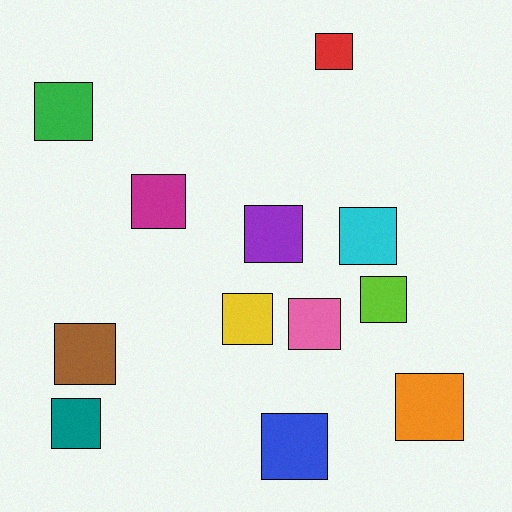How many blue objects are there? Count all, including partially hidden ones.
There is 1 blue object.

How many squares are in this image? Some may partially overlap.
There are 12 squares.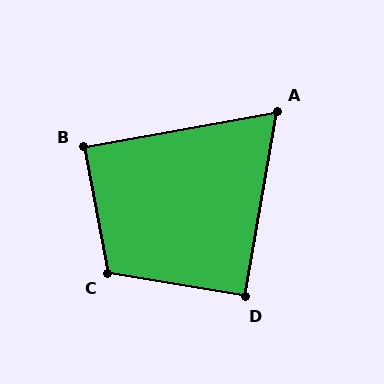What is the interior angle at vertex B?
Approximately 90 degrees (approximately right).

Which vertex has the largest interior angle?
C, at approximately 110 degrees.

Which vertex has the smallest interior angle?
A, at approximately 70 degrees.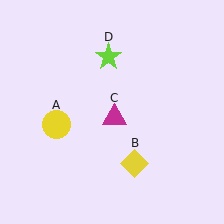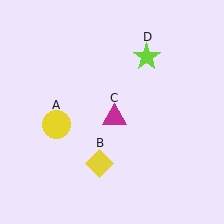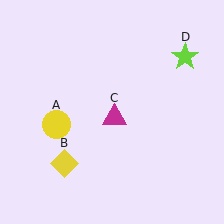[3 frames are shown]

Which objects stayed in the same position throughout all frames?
Yellow circle (object A) and magenta triangle (object C) remained stationary.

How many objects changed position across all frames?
2 objects changed position: yellow diamond (object B), lime star (object D).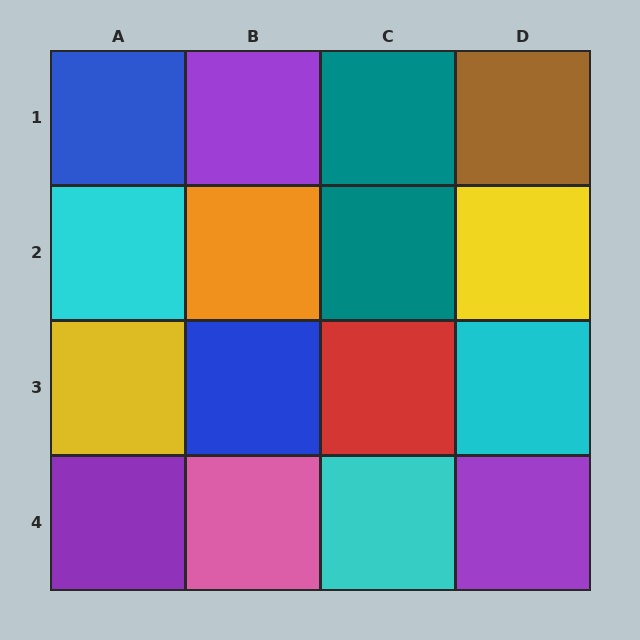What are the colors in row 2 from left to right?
Cyan, orange, teal, yellow.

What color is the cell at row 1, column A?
Blue.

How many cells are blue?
2 cells are blue.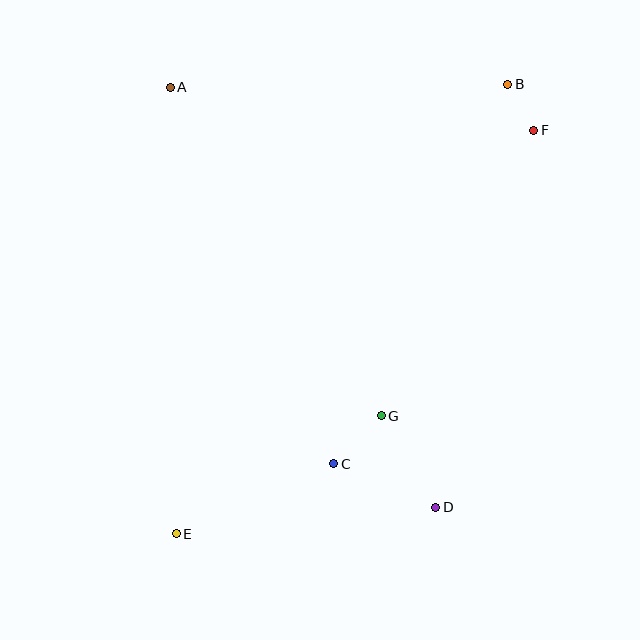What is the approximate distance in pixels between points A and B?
The distance between A and B is approximately 338 pixels.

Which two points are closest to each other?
Points B and F are closest to each other.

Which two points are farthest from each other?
Points B and E are farthest from each other.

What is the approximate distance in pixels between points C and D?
The distance between C and D is approximately 111 pixels.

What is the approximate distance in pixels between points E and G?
The distance between E and G is approximately 237 pixels.